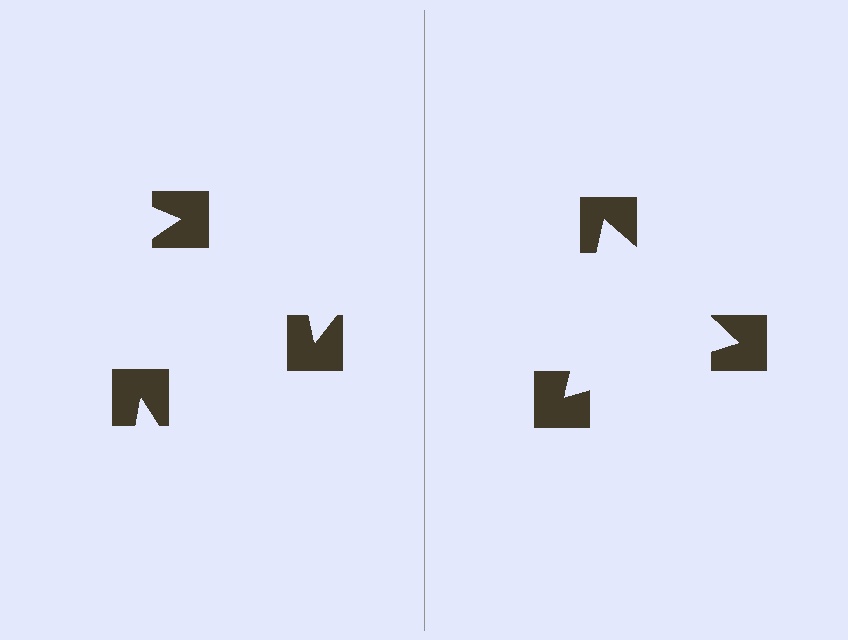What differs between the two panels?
The notched squares are positioned identically on both sides; only the wedge orientations differ. On the right they align to a triangle; on the left they are misaligned.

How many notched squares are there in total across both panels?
6 — 3 on each side.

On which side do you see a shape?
An illusory triangle appears on the right side. On the left side the wedge cuts are rotated, so no coherent shape forms.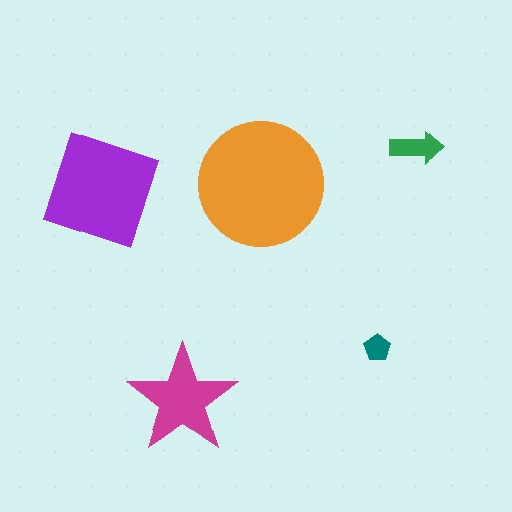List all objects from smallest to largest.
The teal pentagon, the green arrow, the magenta star, the purple diamond, the orange circle.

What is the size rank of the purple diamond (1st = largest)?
2nd.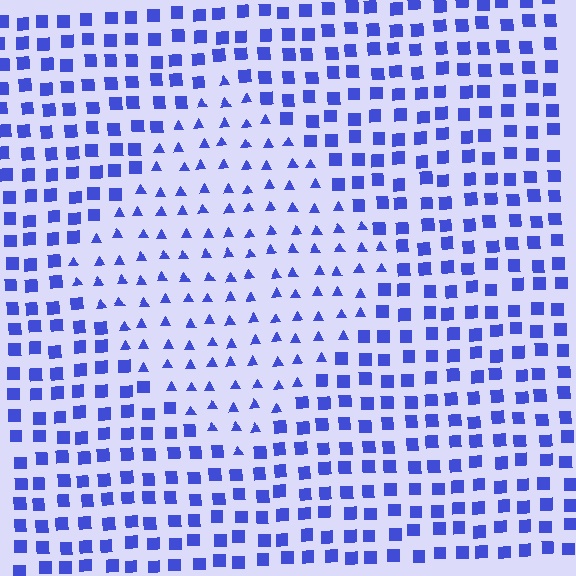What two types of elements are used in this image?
The image uses triangles inside the diamond region and squares outside it.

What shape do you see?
I see a diamond.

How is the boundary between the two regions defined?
The boundary is defined by a change in element shape: triangles inside vs. squares outside. All elements share the same color and spacing.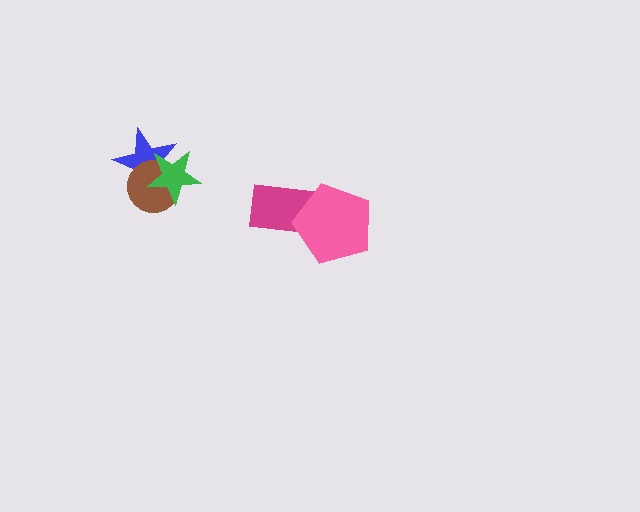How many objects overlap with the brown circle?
2 objects overlap with the brown circle.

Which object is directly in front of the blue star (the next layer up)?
The brown circle is directly in front of the blue star.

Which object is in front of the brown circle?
The green star is in front of the brown circle.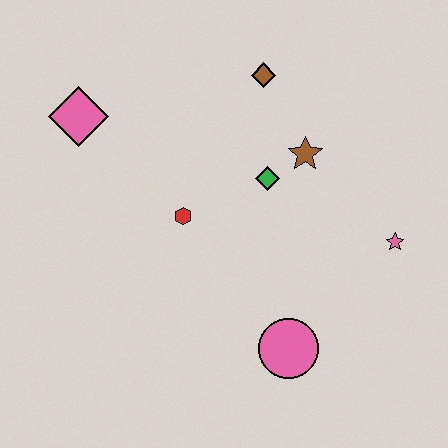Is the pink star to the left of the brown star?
No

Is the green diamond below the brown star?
Yes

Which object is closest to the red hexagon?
The green diamond is closest to the red hexagon.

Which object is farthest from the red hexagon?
The pink star is farthest from the red hexagon.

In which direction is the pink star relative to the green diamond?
The pink star is to the right of the green diamond.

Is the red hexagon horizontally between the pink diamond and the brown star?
Yes